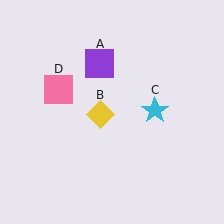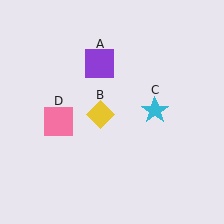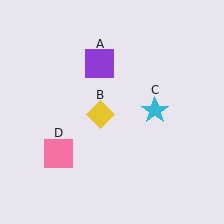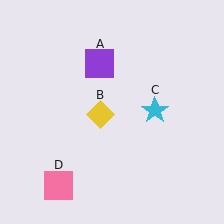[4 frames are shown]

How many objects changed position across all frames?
1 object changed position: pink square (object D).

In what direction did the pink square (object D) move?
The pink square (object D) moved down.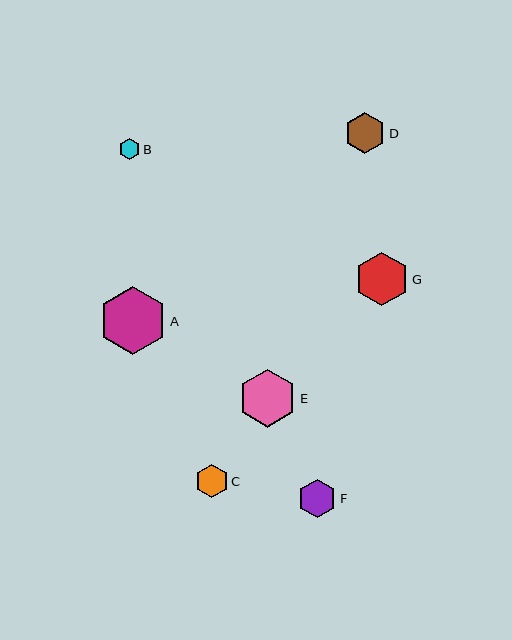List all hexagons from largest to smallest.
From largest to smallest: A, E, G, D, F, C, B.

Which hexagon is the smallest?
Hexagon B is the smallest with a size of approximately 21 pixels.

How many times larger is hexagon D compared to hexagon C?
Hexagon D is approximately 1.3 times the size of hexagon C.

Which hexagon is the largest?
Hexagon A is the largest with a size of approximately 68 pixels.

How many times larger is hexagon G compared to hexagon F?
Hexagon G is approximately 1.4 times the size of hexagon F.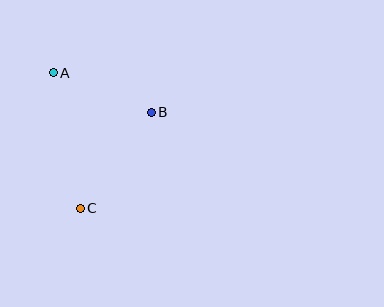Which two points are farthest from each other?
Points A and C are farthest from each other.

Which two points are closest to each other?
Points A and B are closest to each other.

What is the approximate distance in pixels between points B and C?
The distance between B and C is approximately 119 pixels.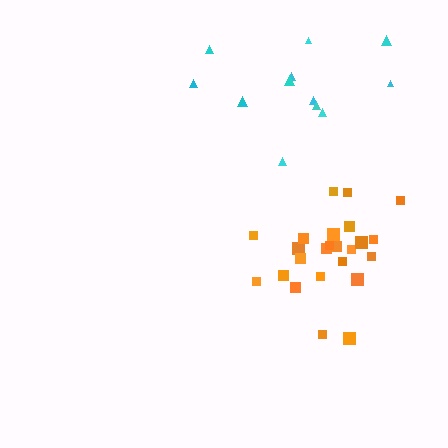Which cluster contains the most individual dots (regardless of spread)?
Orange (24).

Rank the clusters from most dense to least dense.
orange, cyan.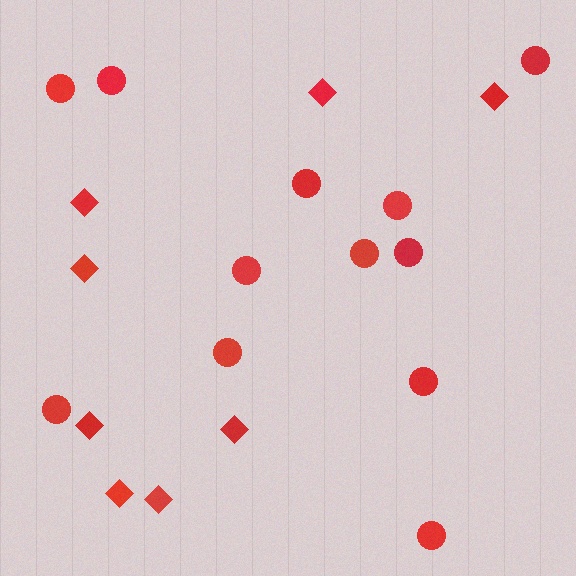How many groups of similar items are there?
There are 2 groups: one group of diamonds (8) and one group of circles (12).